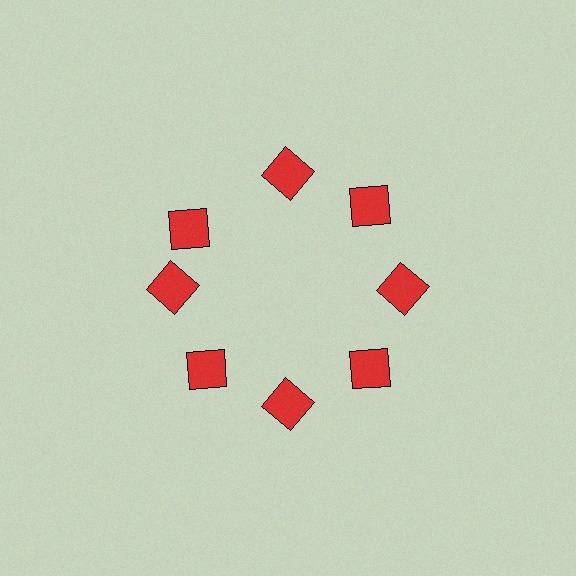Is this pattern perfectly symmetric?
No. The 8 red squares are arranged in a ring, but one element near the 10 o'clock position is rotated out of alignment along the ring, breaking the 8-fold rotational symmetry.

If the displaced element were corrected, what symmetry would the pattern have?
It would have 8-fold rotational symmetry — the pattern would map onto itself every 45 degrees.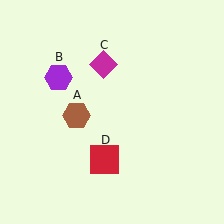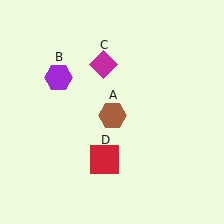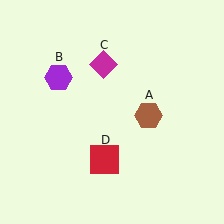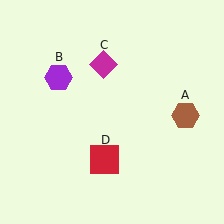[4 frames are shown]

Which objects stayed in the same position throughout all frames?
Purple hexagon (object B) and magenta diamond (object C) and red square (object D) remained stationary.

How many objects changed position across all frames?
1 object changed position: brown hexagon (object A).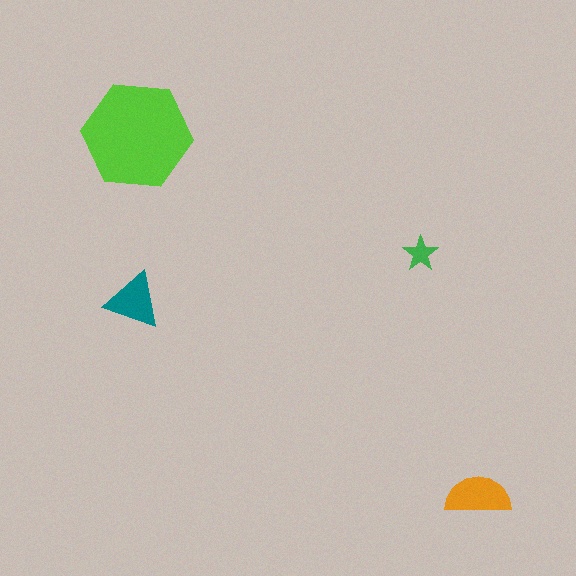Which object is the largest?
The lime hexagon.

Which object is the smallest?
The green star.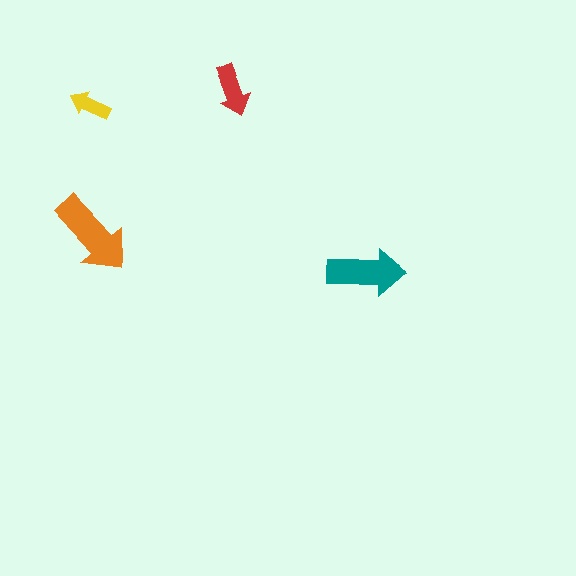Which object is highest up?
The red arrow is topmost.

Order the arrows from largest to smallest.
the orange one, the teal one, the red one, the yellow one.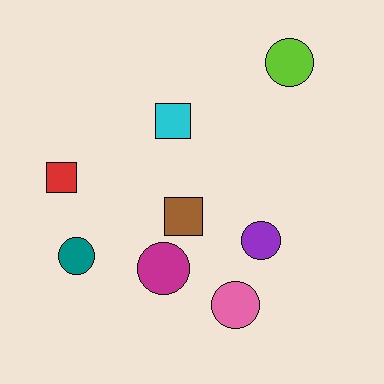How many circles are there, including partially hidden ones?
There are 5 circles.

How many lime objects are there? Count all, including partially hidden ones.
There is 1 lime object.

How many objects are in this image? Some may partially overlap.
There are 8 objects.